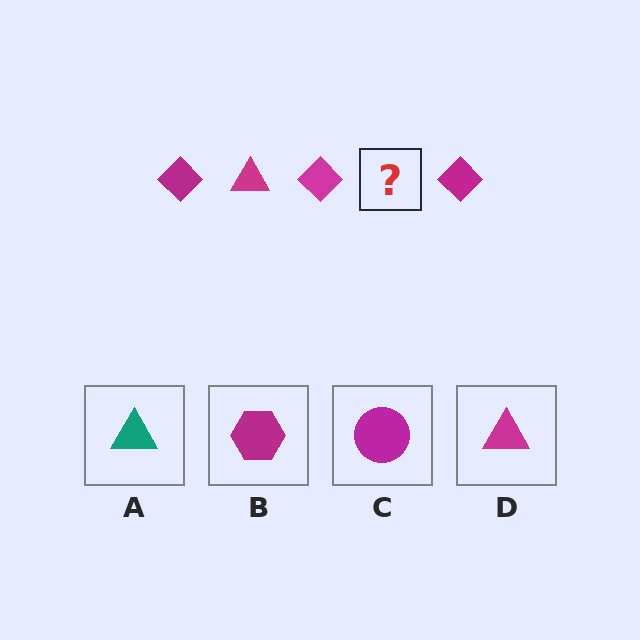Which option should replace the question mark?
Option D.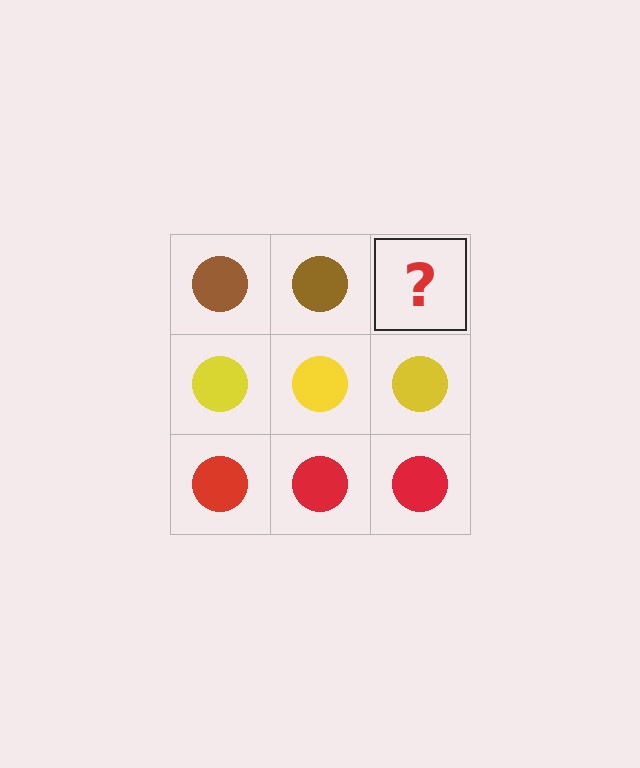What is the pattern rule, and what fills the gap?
The rule is that each row has a consistent color. The gap should be filled with a brown circle.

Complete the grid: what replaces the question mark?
The question mark should be replaced with a brown circle.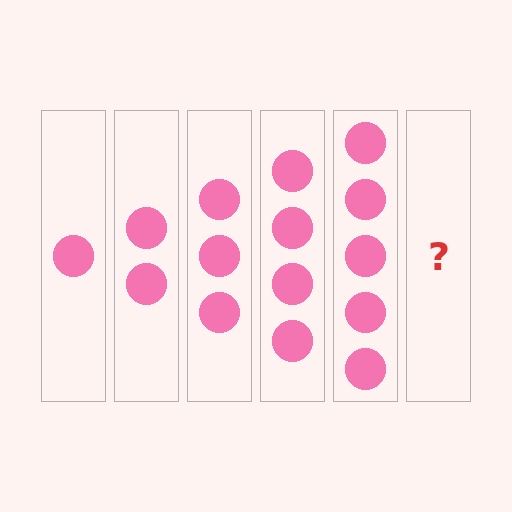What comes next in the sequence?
The next element should be 6 circles.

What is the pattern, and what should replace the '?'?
The pattern is that each step adds one more circle. The '?' should be 6 circles.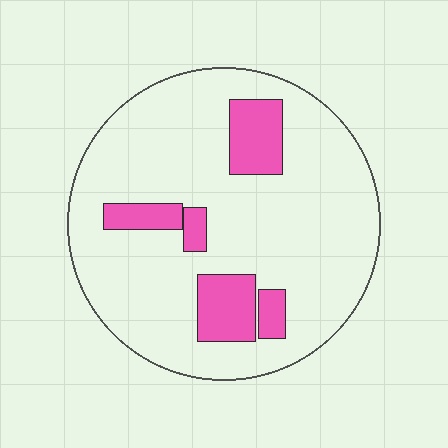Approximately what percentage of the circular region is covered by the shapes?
Approximately 15%.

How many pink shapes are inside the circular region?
5.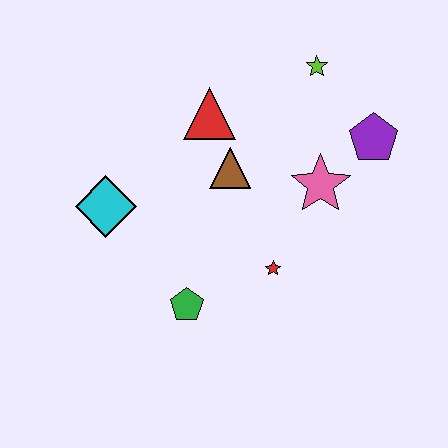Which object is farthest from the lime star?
The green pentagon is farthest from the lime star.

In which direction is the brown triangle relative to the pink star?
The brown triangle is to the left of the pink star.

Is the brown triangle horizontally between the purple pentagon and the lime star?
No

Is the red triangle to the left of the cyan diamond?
No